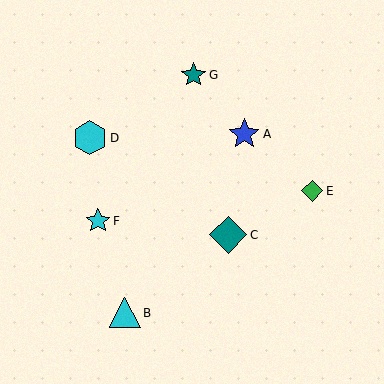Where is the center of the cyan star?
The center of the cyan star is at (98, 221).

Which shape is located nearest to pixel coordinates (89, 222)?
The cyan star (labeled F) at (98, 221) is nearest to that location.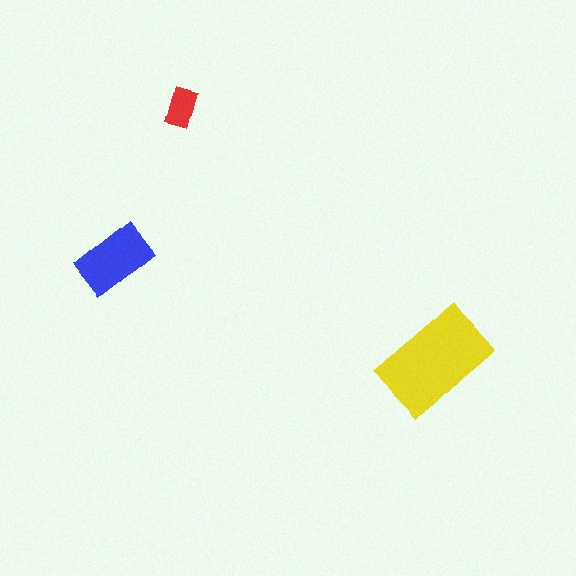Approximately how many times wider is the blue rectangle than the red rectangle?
About 2 times wider.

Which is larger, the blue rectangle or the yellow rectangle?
The yellow one.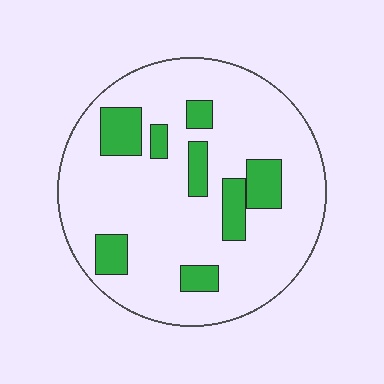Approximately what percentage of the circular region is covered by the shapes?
Approximately 20%.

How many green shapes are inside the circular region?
8.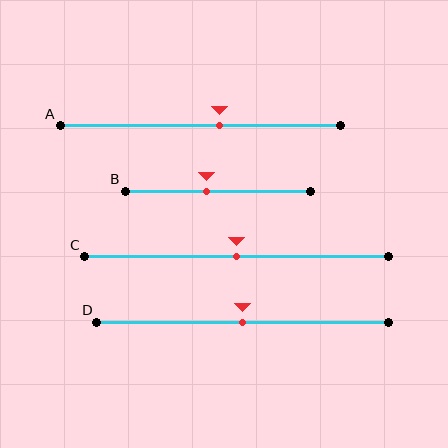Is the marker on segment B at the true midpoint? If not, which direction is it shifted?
No, the marker on segment B is shifted to the left by about 6% of the segment length.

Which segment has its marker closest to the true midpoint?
Segment C has its marker closest to the true midpoint.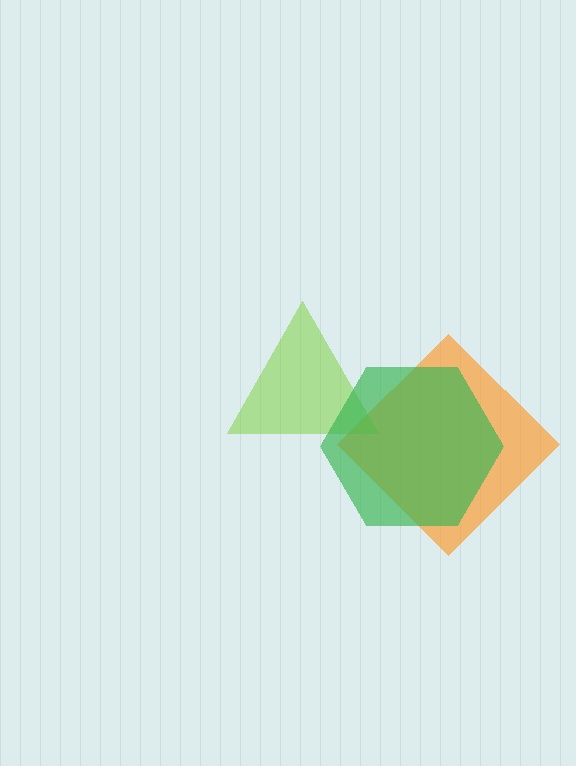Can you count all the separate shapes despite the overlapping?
Yes, there are 3 separate shapes.